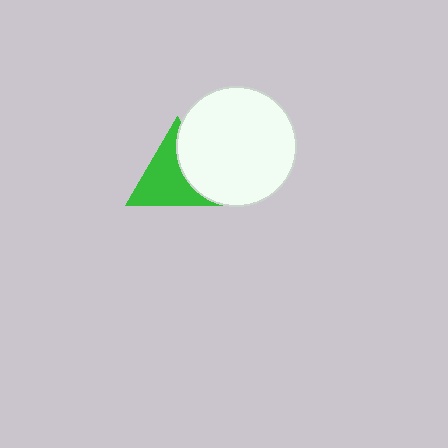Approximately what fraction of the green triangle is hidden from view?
Roughly 36% of the green triangle is hidden behind the white circle.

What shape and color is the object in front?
The object in front is a white circle.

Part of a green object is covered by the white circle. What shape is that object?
It is a triangle.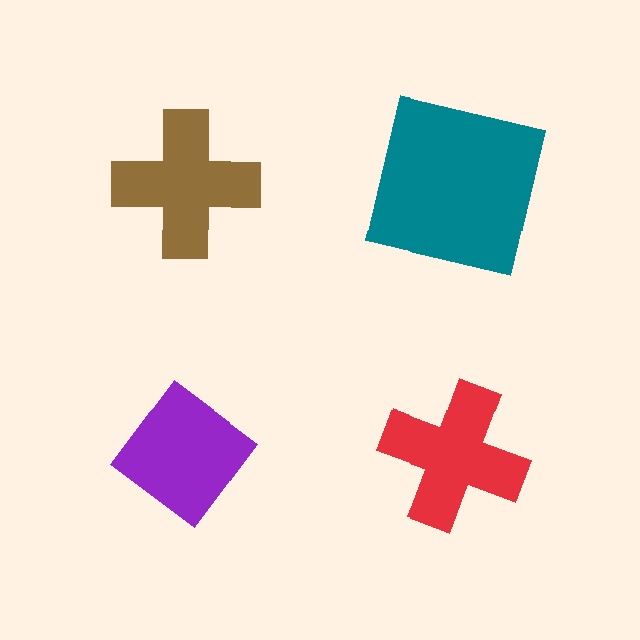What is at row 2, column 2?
A red cross.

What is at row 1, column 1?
A brown cross.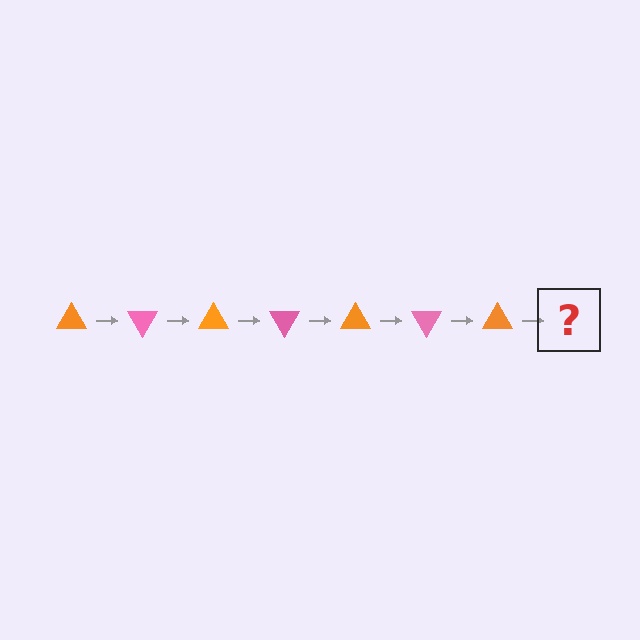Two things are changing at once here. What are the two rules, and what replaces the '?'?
The two rules are that it rotates 60 degrees each step and the color cycles through orange and pink. The '?' should be a pink triangle, rotated 420 degrees from the start.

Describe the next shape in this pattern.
It should be a pink triangle, rotated 420 degrees from the start.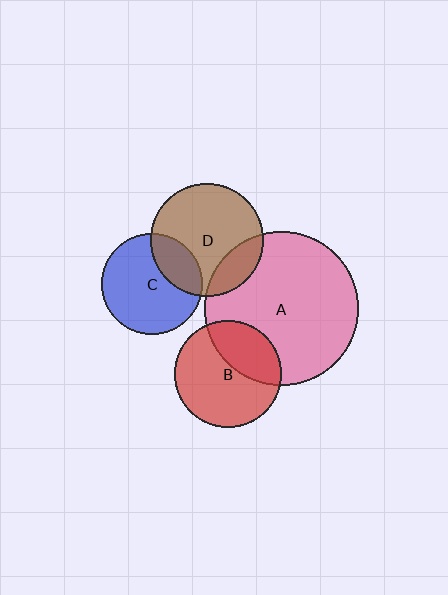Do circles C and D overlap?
Yes.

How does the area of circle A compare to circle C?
Approximately 2.3 times.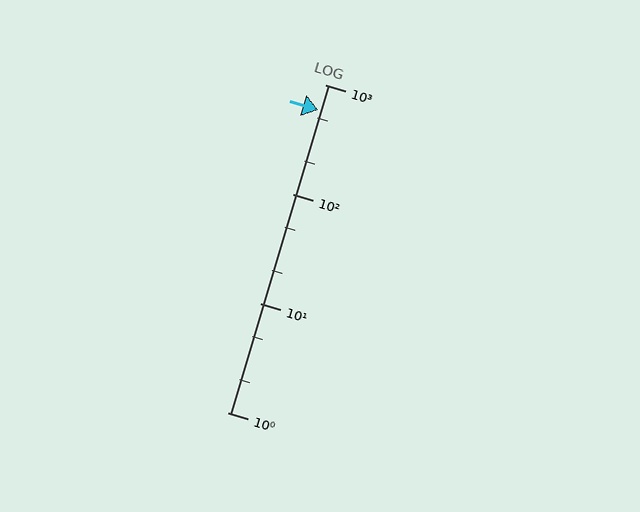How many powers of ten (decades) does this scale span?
The scale spans 3 decades, from 1 to 1000.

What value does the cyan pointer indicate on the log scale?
The pointer indicates approximately 590.